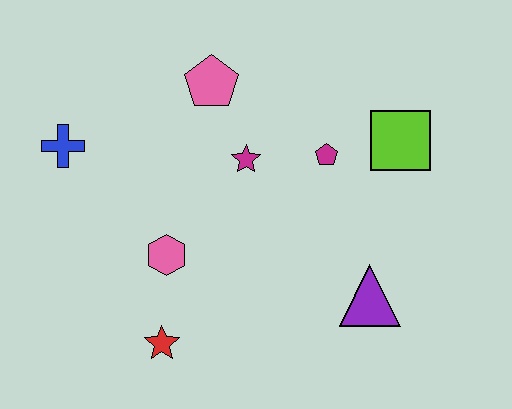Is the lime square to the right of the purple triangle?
Yes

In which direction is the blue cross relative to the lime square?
The blue cross is to the left of the lime square.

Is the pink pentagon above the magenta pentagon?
Yes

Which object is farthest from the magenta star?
The red star is farthest from the magenta star.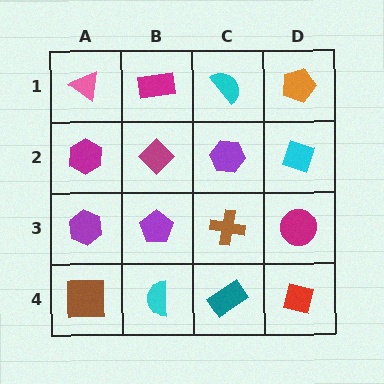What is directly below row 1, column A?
A magenta hexagon.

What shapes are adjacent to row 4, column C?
A brown cross (row 3, column C), a cyan semicircle (row 4, column B), a red square (row 4, column D).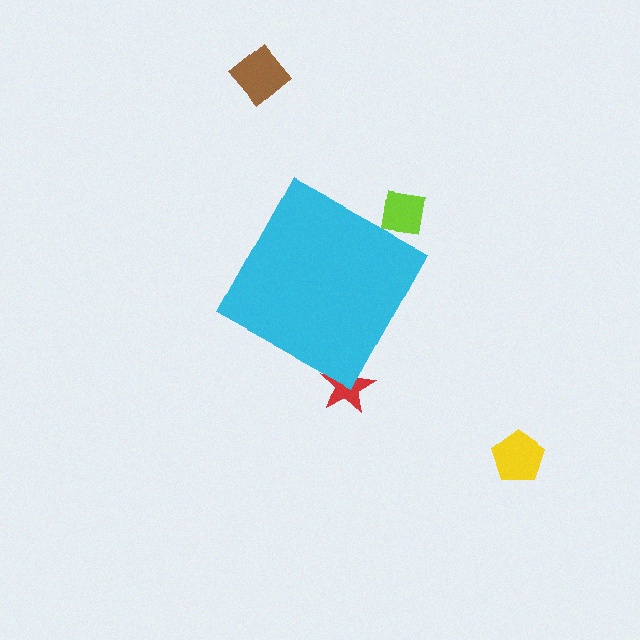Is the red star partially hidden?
Yes, the red star is partially hidden behind the cyan diamond.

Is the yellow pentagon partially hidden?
No, the yellow pentagon is fully visible.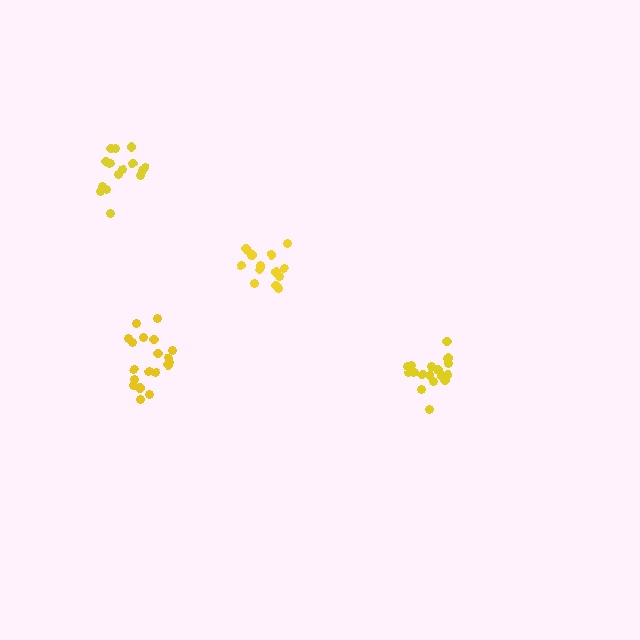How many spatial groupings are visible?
There are 4 spatial groupings.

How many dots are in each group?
Group 1: 18 dots, Group 2: 15 dots, Group 3: 19 dots, Group 4: 15 dots (67 total).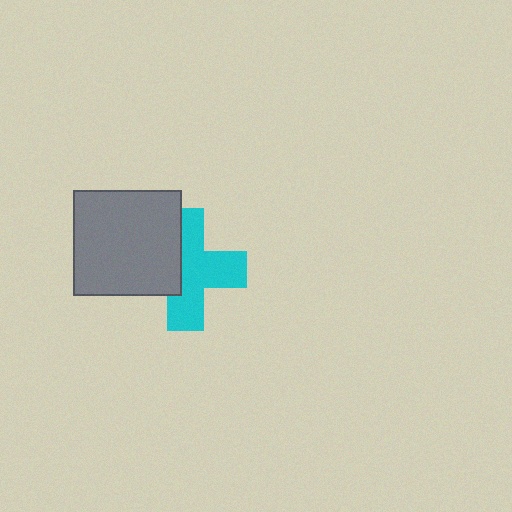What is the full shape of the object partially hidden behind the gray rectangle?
The partially hidden object is a cyan cross.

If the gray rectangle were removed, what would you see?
You would see the complete cyan cross.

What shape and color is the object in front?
The object in front is a gray rectangle.